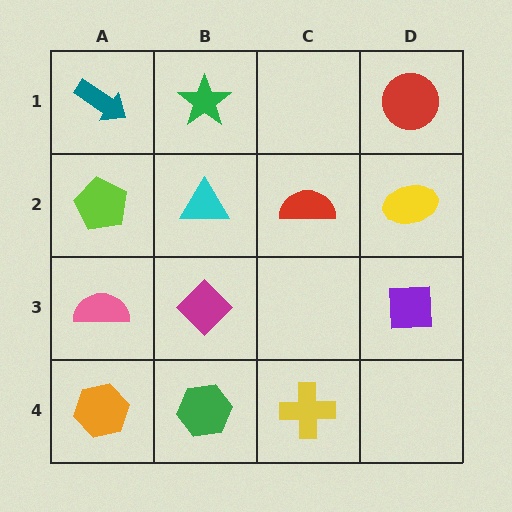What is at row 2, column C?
A red semicircle.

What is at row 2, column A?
A lime pentagon.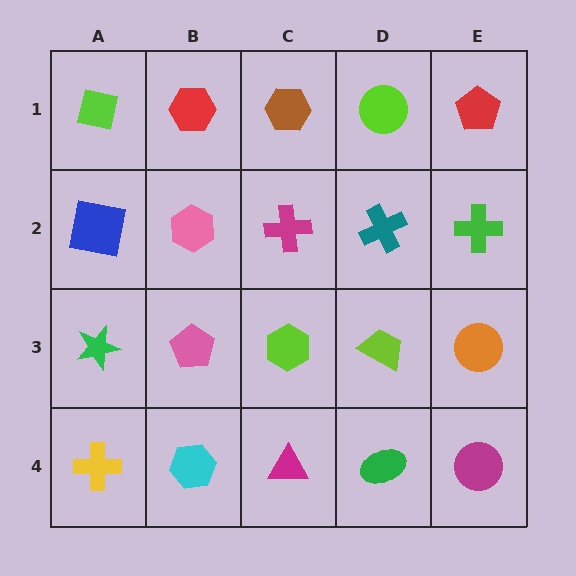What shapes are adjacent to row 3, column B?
A pink hexagon (row 2, column B), a cyan hexagon (row 4, column B), a green star (row 3, column A), a lime hexagon (row 3, column C).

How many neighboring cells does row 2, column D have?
4.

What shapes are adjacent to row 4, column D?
A lime trapezoid (row 3, column D), a magenta triangle (row 4, column C), a magenta circle (row 4, column E).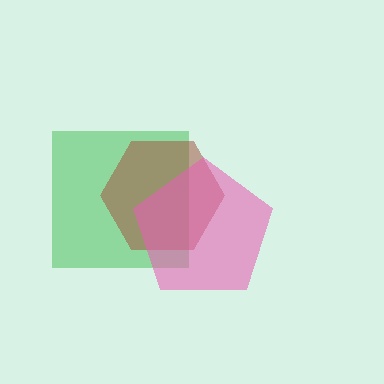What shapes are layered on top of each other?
The layered shapes are: a green square, a brown hexagon, a pink pentagon.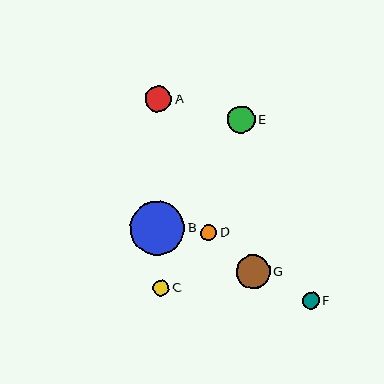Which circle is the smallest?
Circle D is the smallest with a size of approximately 16 pixels.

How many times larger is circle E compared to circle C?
Circle E is approximately 1.7 times the size of circle C.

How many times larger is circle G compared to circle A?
Circle G is approximately 1.3 times the size of circle A.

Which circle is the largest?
Circle B is the largest with a size of approximately 54 pixels.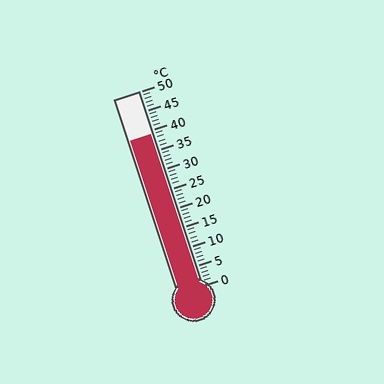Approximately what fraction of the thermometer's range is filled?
The thermometer is filled to approximately 80% of its range.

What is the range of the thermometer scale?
The thermometer scale ranges from 0°C to 50°C.